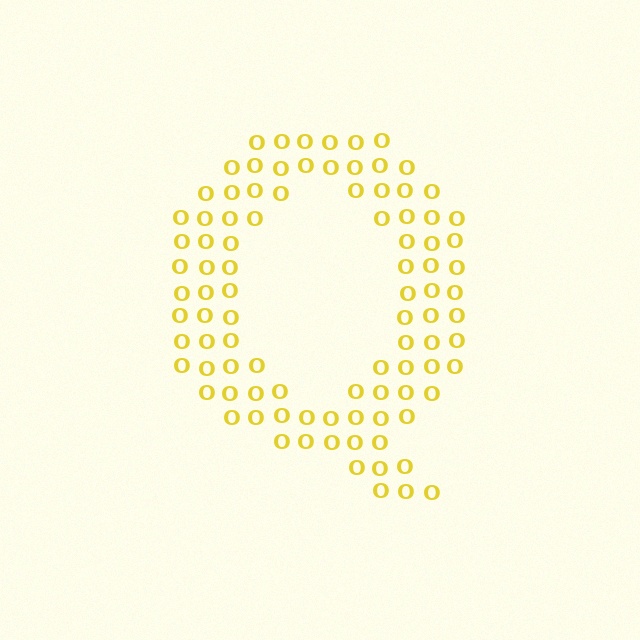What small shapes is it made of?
It is made of small letter O's.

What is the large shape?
The large shape is the letter Q.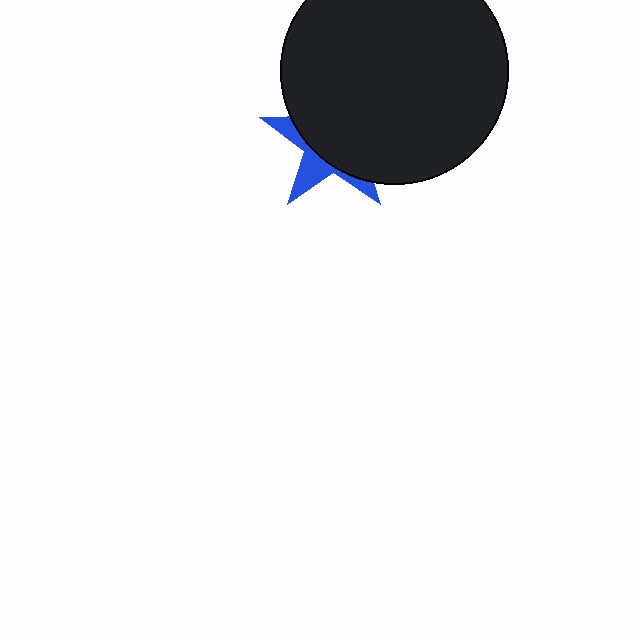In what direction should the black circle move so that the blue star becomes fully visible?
The black circle should move toward the upper-right. That is the shortest direction to clear the overlap and leave the blue star fully visible.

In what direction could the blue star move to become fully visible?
The blue star could move toward the lower-left. That would shift it out from behind the black circle entirely.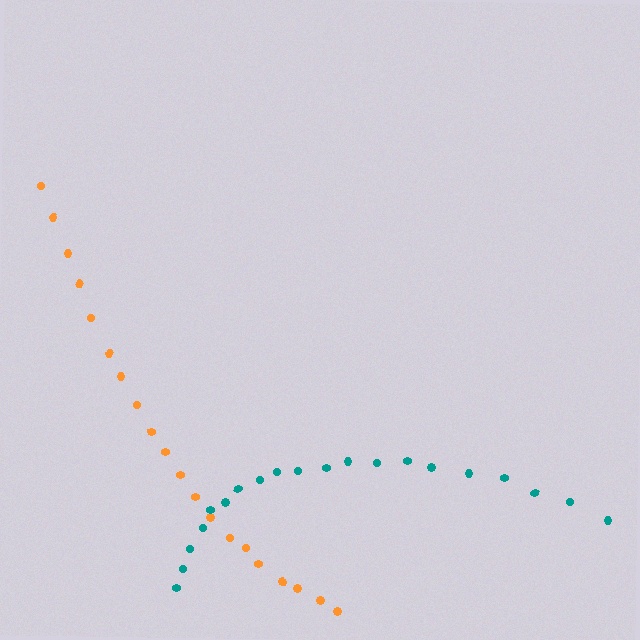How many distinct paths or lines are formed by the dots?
There are 2 distinct paths.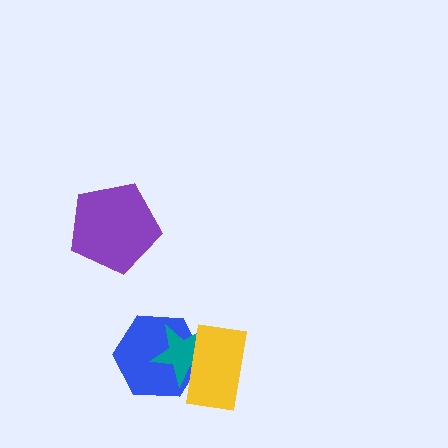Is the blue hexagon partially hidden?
Yes, it is partially covered by another shape.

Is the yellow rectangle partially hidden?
No, no other shape covers it.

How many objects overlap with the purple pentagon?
0 objects overlap with the purple pentagon.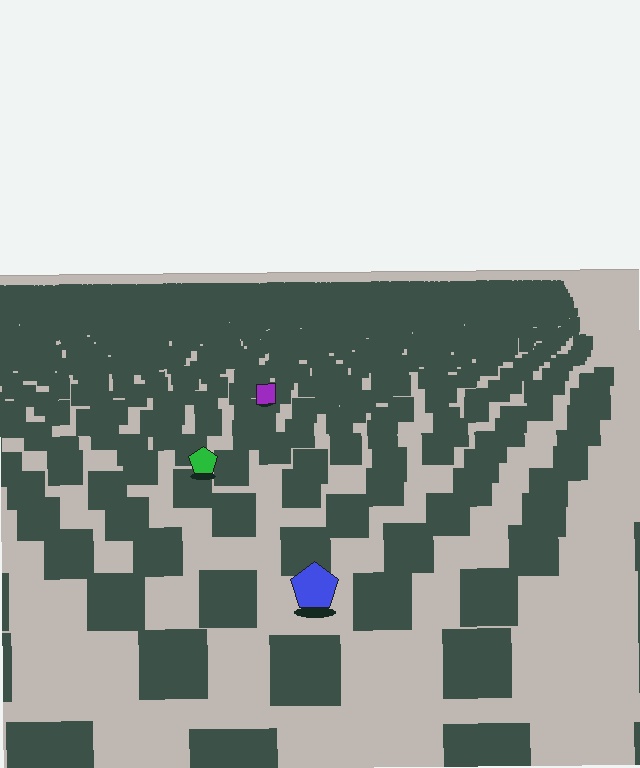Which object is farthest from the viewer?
The purple square is farthest from the viewer. It appears smaller and the ground texture around it is denser.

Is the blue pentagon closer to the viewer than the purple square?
Yes. The blue pentagon is closer — you can tell from the texture gradient: the ground texture is coarser near it.